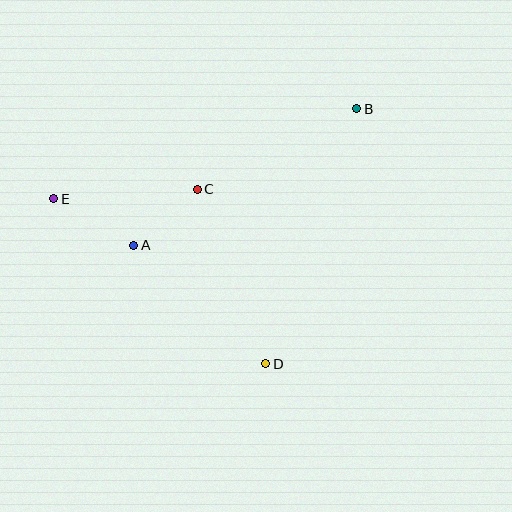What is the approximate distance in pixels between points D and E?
The distance between D and E is approximately 269 pixels.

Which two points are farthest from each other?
Points B and E are farthest from each other.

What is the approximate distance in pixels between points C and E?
The distance between C and E is approximately 144 pixels.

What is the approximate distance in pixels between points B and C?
The distance between B and C is approximately 179 pixels.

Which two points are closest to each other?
Points A and C are closest to each other.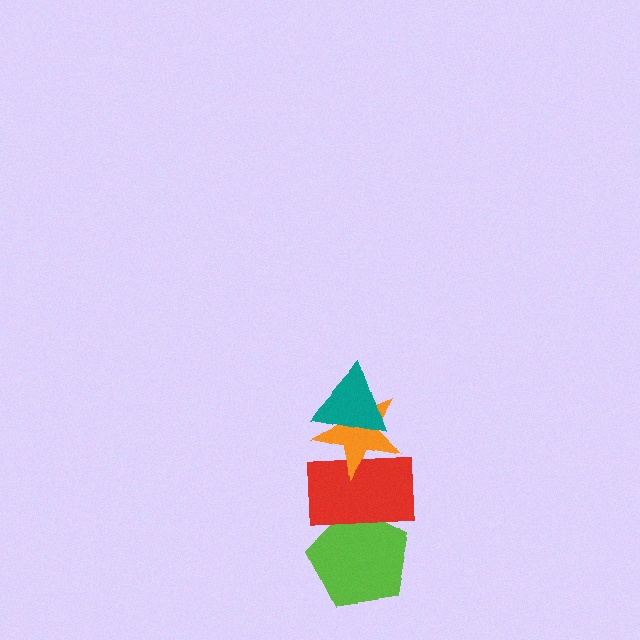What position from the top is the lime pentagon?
The lime pentagon is 4th from the top.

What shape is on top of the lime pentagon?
The red rectangle is on top of the lime pentagon.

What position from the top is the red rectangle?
The red rectangle is 3rd from the top.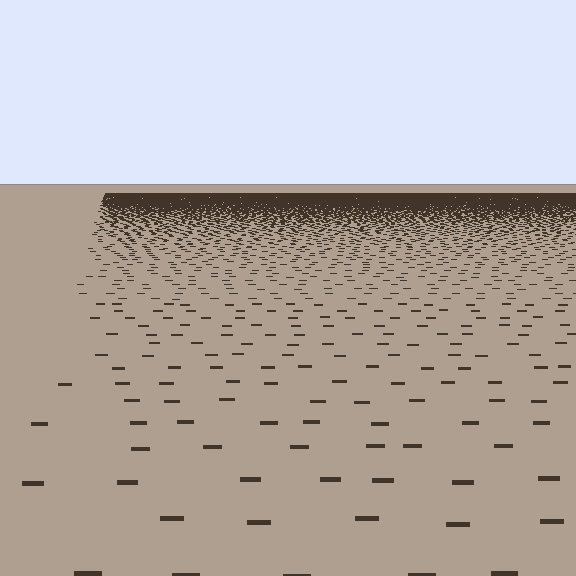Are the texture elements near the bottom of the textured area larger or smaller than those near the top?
Larger. Near the bottom, elements are closer to the viewer and appear at a bigger on-screen size.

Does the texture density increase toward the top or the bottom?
Density increases toward the top.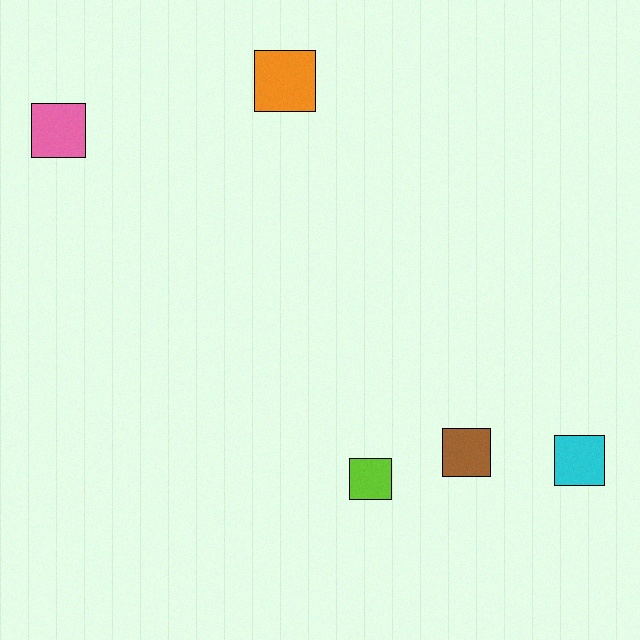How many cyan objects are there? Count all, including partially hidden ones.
There is 1 cyan object.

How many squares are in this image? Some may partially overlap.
There are 5 squares.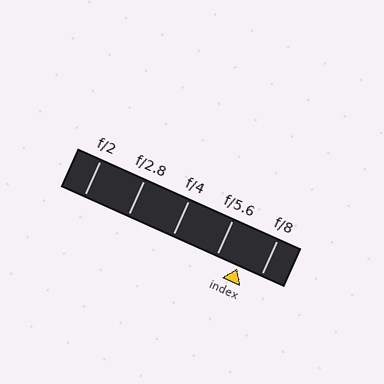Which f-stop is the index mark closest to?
The index mark is closest to f/5.6.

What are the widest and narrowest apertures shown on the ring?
The widest aperture shown is f/2 and the narrowest is f/8.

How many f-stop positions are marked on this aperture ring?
There are 5 f-stop positions marked.